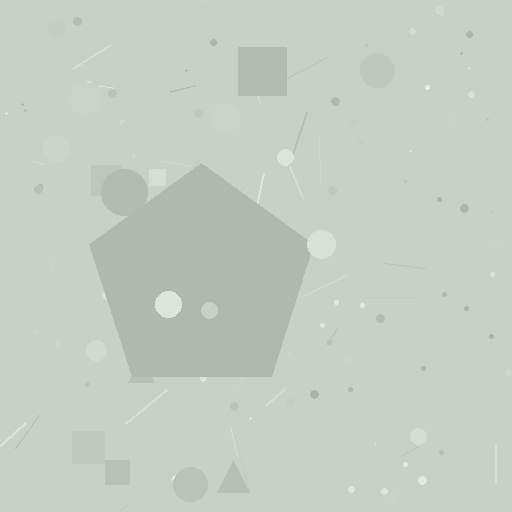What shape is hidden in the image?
A pentagon is hidden in the image.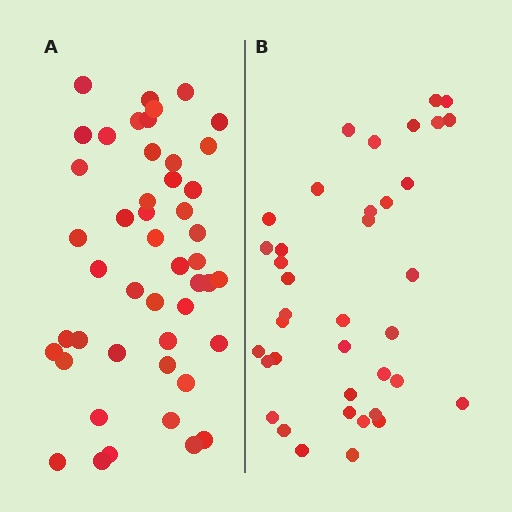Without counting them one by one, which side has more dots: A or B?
Region A (the left region) has more dots.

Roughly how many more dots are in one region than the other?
Region A has roughly 8 or so more dots than region B.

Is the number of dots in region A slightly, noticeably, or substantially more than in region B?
Region A has only slightly more — the two regions are fairly close. The ratio is roughly 1.2 to 1.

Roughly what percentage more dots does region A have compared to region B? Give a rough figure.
About 25% more.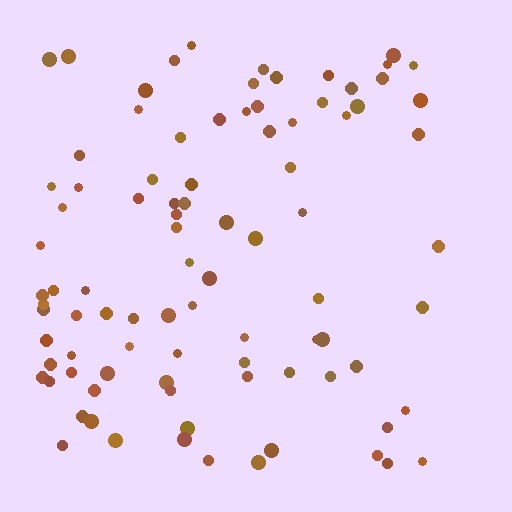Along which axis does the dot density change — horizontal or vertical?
Horizontal.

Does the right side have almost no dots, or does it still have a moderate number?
Still a moderate number, just noticeably fewer than the left.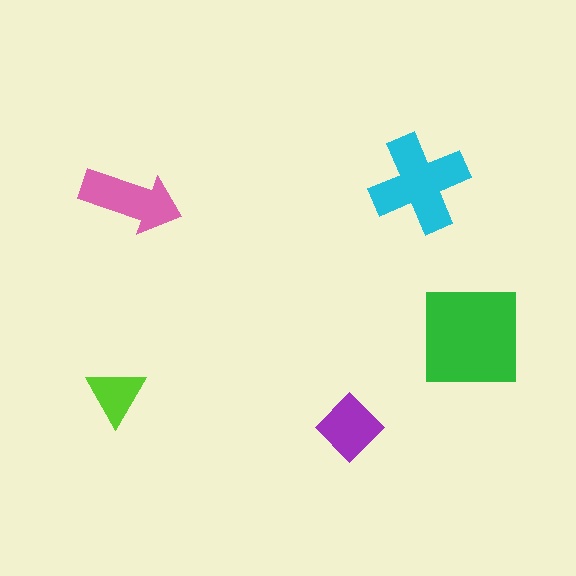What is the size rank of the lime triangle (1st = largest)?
5th.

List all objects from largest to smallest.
The green square, the cyan cross, the pink arrow, the purple diamond, the lime triangle.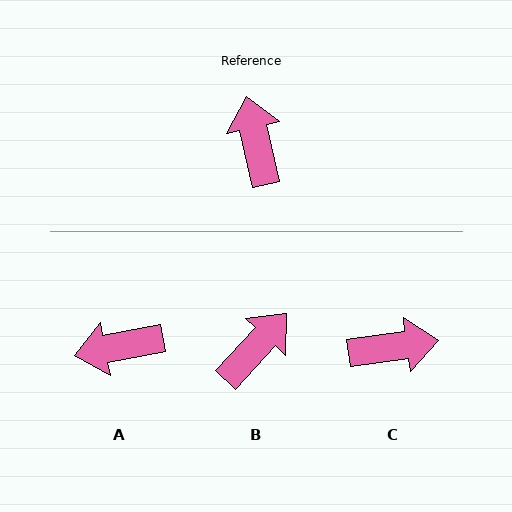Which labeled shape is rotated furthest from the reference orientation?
C, about 95 degrees away.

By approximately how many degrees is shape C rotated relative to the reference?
Approximately 95 degrees clockwise.